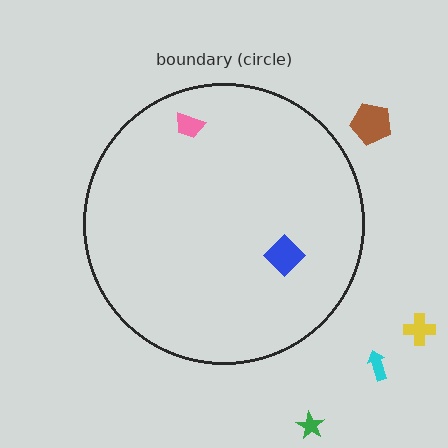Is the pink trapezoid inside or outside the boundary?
Inside.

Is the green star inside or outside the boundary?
Outside.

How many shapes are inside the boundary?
2 inside, 4 outside.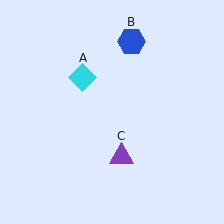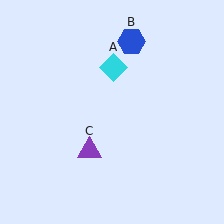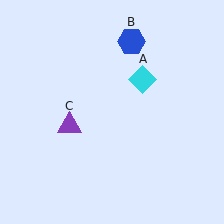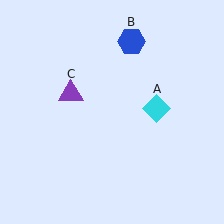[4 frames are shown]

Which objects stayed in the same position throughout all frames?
Blue hexagon (object B) remained stationary.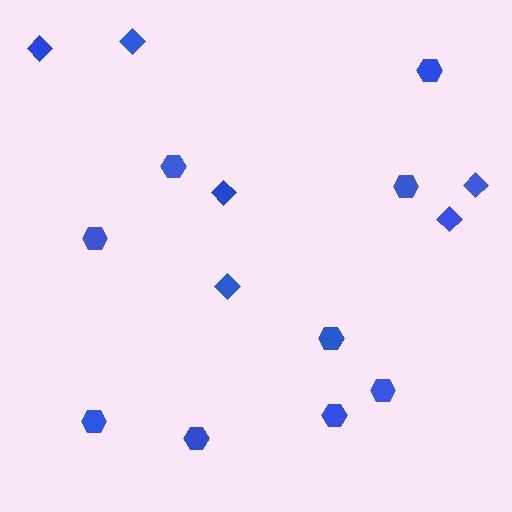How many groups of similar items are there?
There are 2 groups: one group of hexagons (9) and one group of diamonds (6).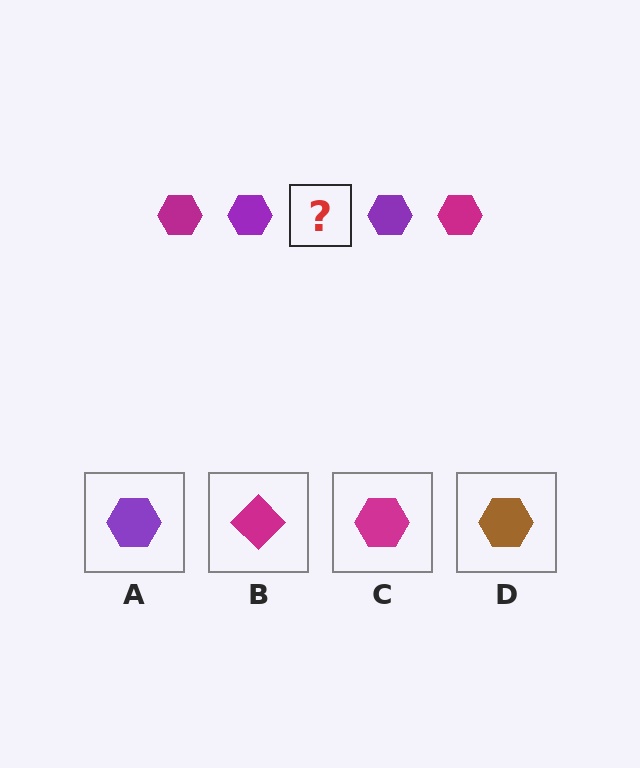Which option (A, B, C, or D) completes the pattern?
C.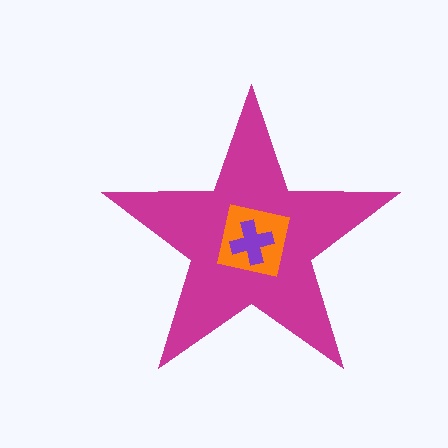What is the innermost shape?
The purple cross.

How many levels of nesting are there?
3.